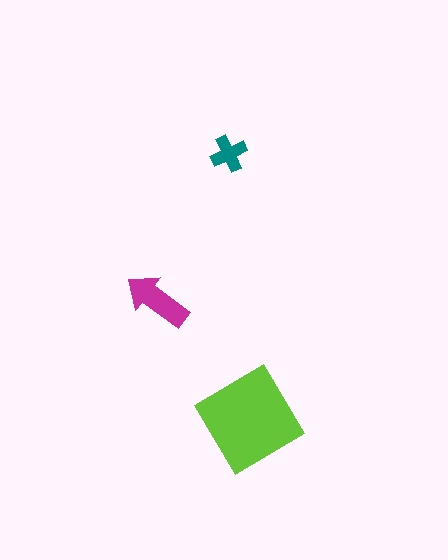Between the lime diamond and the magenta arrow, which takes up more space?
The lime diamond.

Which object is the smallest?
The teal cross.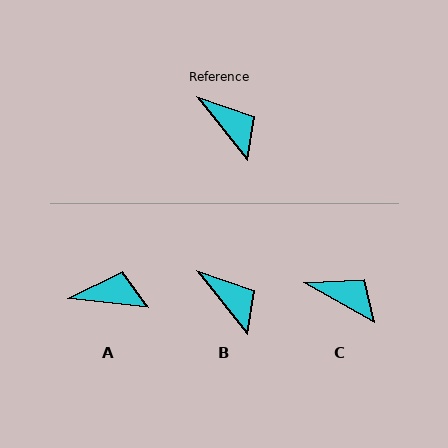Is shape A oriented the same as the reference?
No, it is off by about 45 degrees.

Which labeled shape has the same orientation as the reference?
B.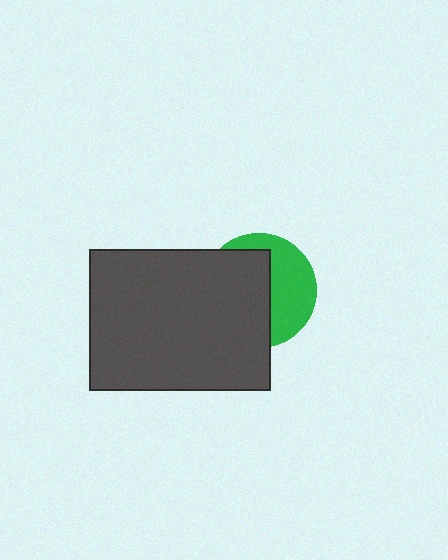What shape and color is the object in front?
The object in front is a dark gray rectangle.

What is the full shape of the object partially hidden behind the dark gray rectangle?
The partially hidden object is a green circle.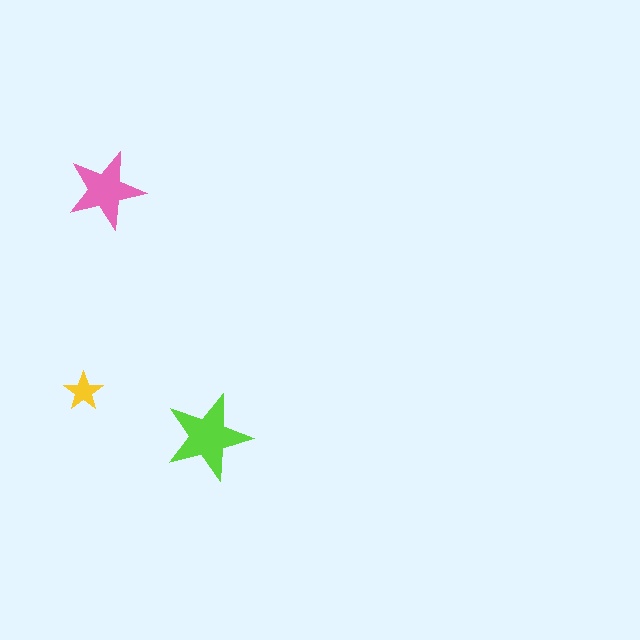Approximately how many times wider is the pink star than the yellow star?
About 2 times wider.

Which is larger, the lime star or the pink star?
The lime one.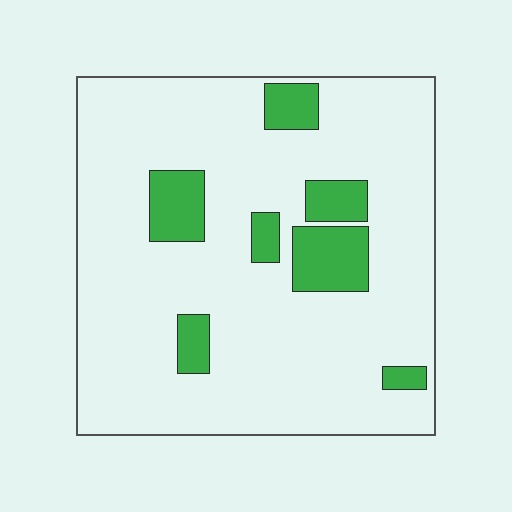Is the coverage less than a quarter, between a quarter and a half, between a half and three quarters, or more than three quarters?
Less than a quarter.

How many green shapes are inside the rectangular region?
7.